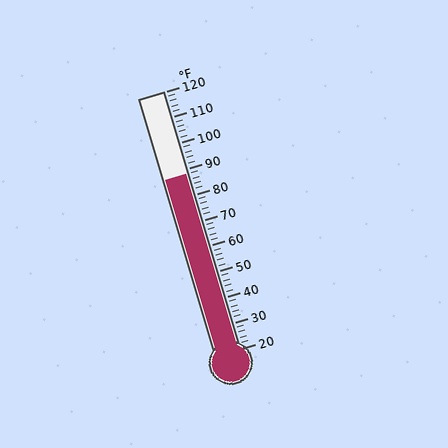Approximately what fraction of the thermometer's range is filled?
The thermometer is filled to approximately 70% of its range.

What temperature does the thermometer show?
The thermometer shows approximately 88°F.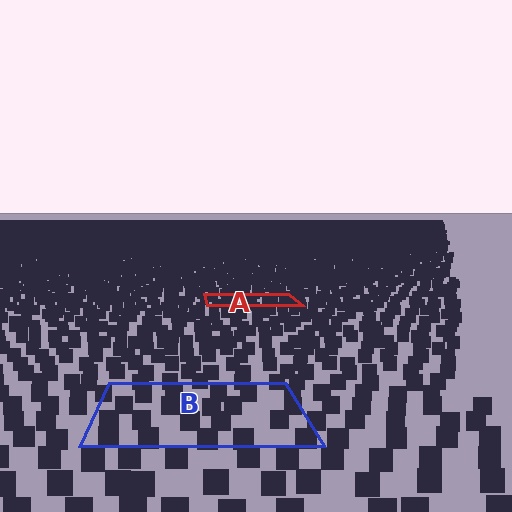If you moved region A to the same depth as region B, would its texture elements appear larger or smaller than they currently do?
They would appear larger. At a closer depth, the same texture elements are projected at a bigger on-screen size.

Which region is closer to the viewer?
Region B is closer. The texture elements there are larger and more spread out.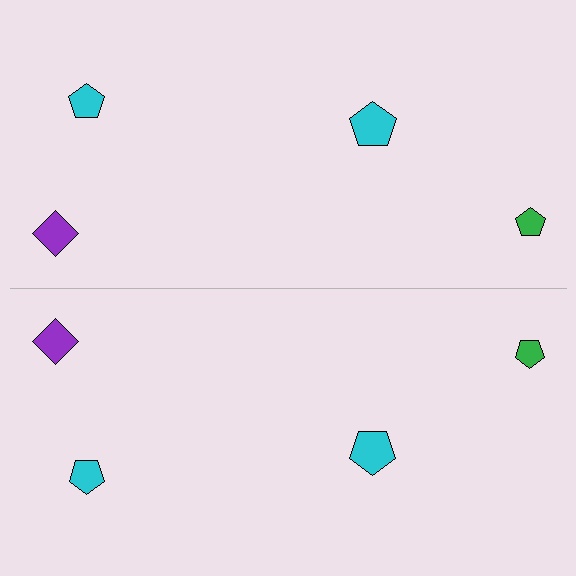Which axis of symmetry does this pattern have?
The pattern has a horizontal axis of symmetry running through the center of the image.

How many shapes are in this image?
There are 8 shapes in this image.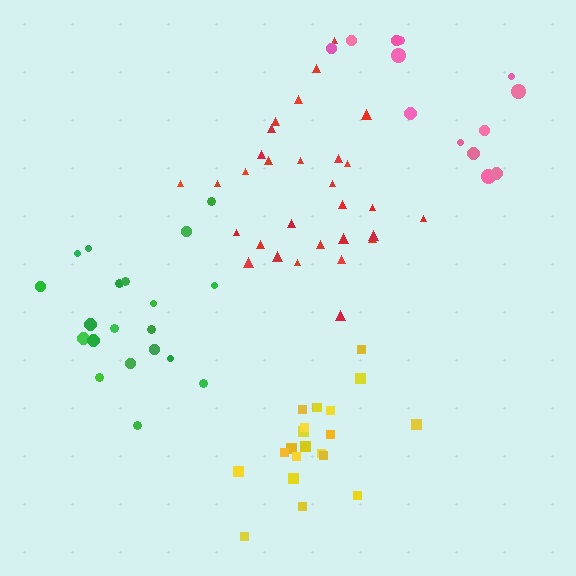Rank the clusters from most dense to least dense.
green, red, yellow, pink.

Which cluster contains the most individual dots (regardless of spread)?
Red (30).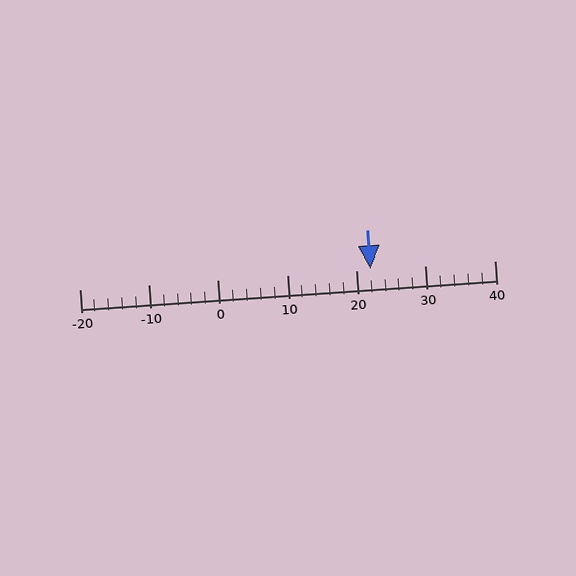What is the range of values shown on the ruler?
The ruler shows values from -20 to 40.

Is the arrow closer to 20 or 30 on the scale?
The arrow is closer to 20.